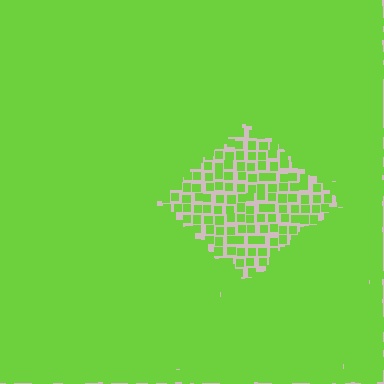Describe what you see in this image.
The image contains small lime elements arranged at two different densities. A diamond-shaped region is visible where the elements are less densely packed than the surrounding area.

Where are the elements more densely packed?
The elements are more densely packed outside the diamond boundary.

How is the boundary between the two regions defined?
The boundary is defined by a change in element density (approximately 2.7x ratio). All elements are the same color, size, and shape.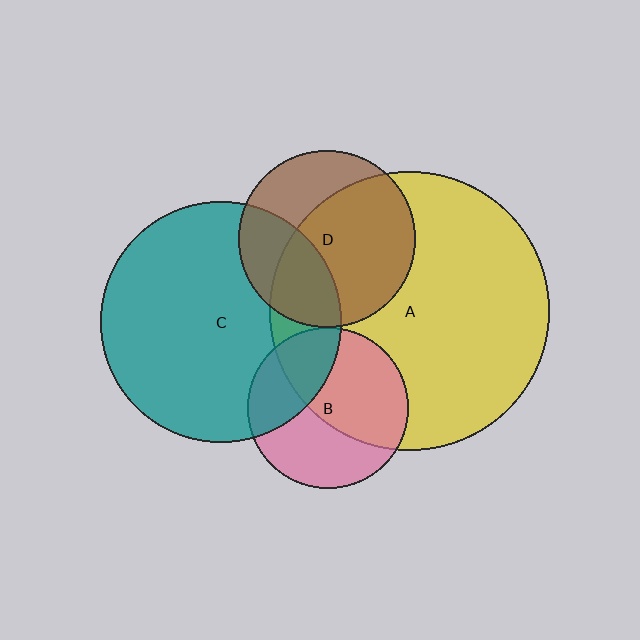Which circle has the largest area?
Circle A (yellow).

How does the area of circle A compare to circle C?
Approximately 1.3 times.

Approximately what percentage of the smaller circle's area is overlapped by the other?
Approximately 5%.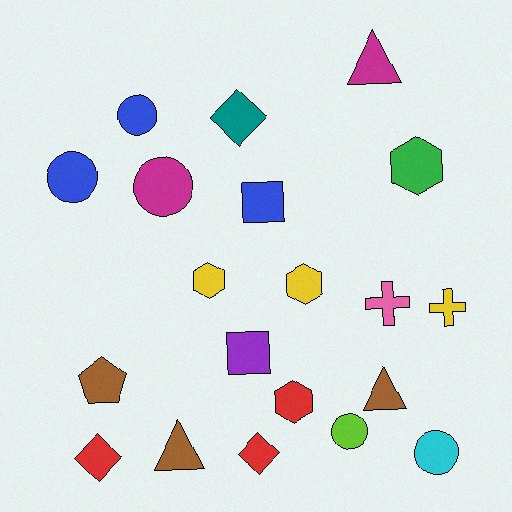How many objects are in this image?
There are 20 objects.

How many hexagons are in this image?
There are 4 hexagons.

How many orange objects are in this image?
There are no orange objects.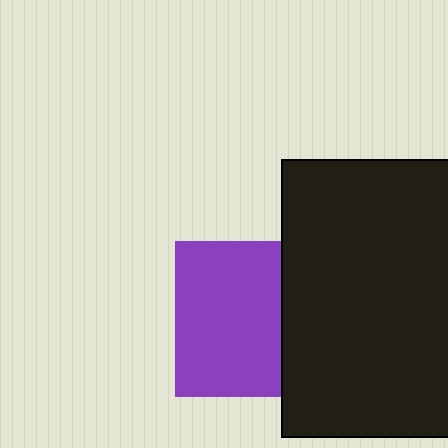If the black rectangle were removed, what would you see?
You would see the complete purple square.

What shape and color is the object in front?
The object in front is a black rectangle.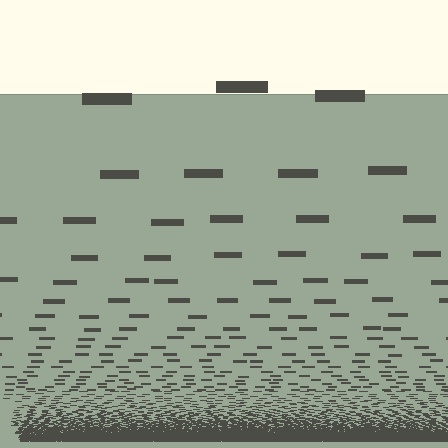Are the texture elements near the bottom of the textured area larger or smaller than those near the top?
Smaller. The gradient is inverted — elements near the bottom are smaller and denser.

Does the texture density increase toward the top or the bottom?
Density increases toward the bottom.